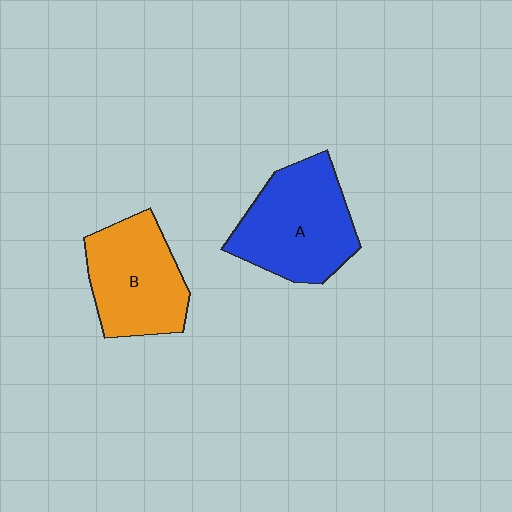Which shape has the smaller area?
Shape B (orange).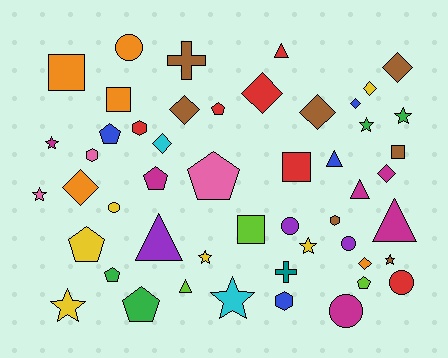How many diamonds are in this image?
There are 10 diamonds.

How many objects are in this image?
There are 50 objects.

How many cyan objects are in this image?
There are 2 cyan objects.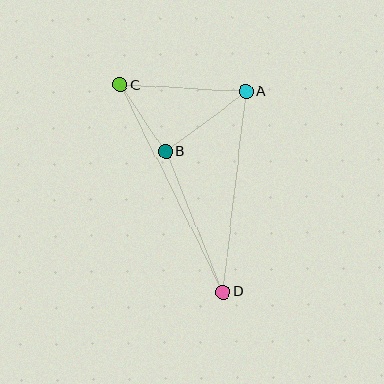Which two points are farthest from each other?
Points C and D are farthest from each other.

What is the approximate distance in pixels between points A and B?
The distance between A and B is approximately 101 pixels.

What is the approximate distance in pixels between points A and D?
The distance between A and D is approximately 201 pixels.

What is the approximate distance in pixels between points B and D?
The distance between B and D is approximately 151 pixels.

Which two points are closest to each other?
Points B and C are closest to each other.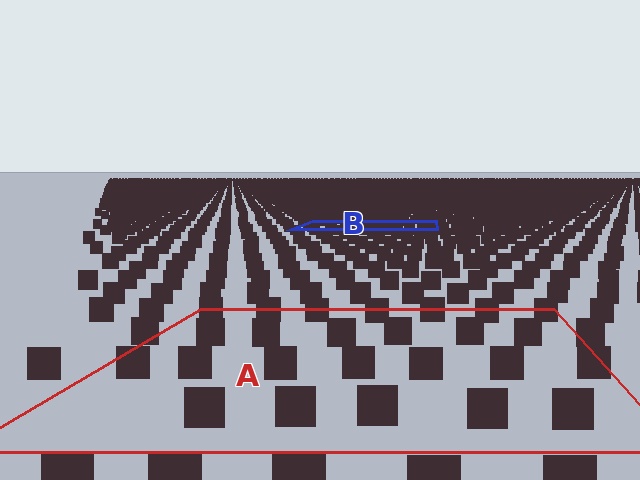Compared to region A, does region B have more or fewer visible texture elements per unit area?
Region B has more texture elements per unit area — they are packed more densely because it is farther away.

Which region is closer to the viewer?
Region A is closer. The texture elements there are larger and more spread out.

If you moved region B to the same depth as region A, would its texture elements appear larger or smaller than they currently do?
They would appear larger. At a closer depth, the same texture elements are projected at a bigger on-screen size.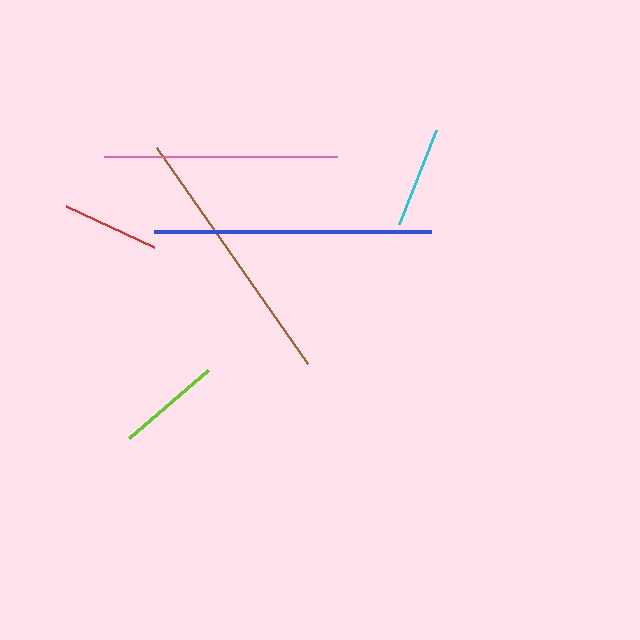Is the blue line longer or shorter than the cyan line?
The blue line is longer than the cyan line.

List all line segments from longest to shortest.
From longest to shortest: blue, brown, pink, lime, cyan, red.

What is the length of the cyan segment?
The cyan segment is approximately 100 pixels long.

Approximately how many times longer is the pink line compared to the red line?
The pink line is approximately 2.4 times the length of the red line.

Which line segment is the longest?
The blue line is the longest at approximately 277 pixels.